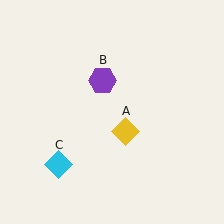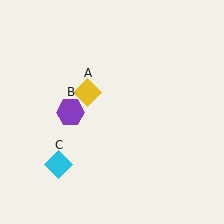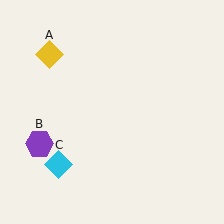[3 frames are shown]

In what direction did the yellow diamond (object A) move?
The yellow diamond (object A) moved up and to the left.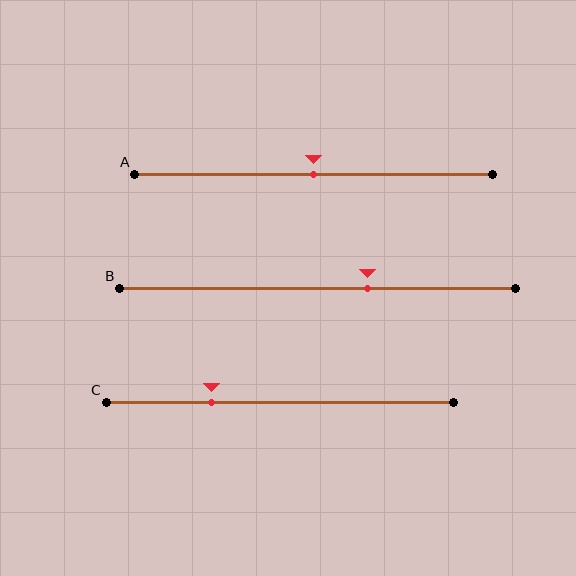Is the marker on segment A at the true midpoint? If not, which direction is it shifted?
Yes, the marker on segment A is at the true midpoint.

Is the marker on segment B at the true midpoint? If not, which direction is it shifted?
No, the marker on segment B is shifted to the right by about 13% of the segment length.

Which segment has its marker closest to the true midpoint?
Segment A has its marker closest to the true midpoint.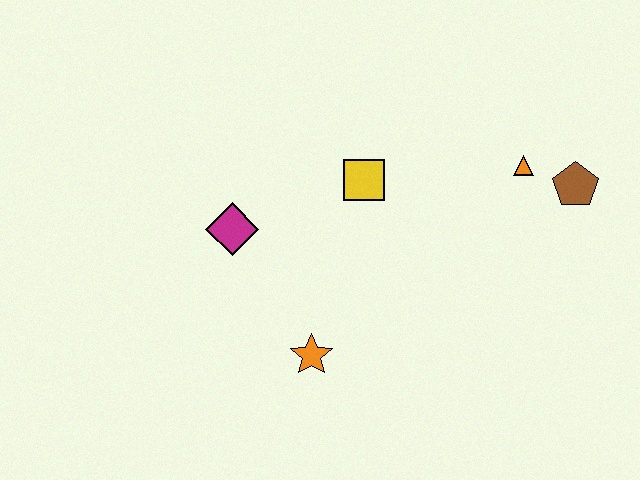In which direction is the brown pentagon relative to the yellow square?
The brown pentagon is to the right of the yellow square.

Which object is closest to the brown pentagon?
The orange triangle is closest to the brown pentagon.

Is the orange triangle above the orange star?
Yes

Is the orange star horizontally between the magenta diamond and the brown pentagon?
Yes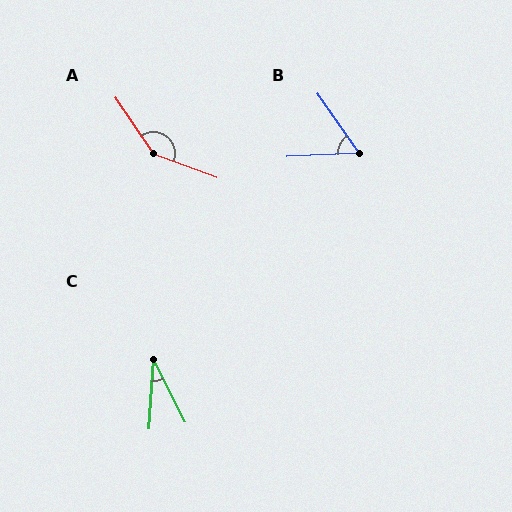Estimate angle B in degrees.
Approximately 58 degrees.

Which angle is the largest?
A, at approximately 144 degrees.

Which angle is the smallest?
C, at approximately 30 degrees.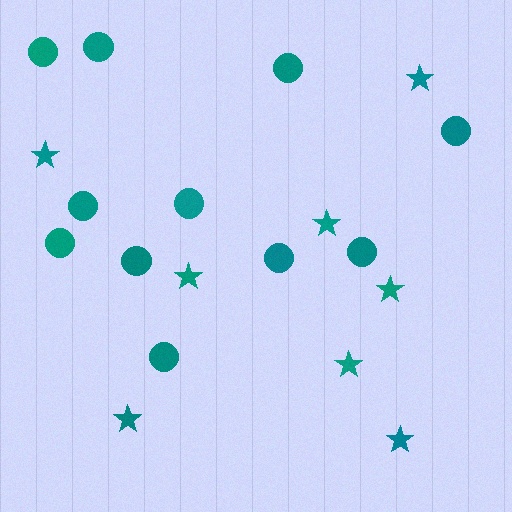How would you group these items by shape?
There are 2 groups: one group of stars (8) and one group of circles (11).